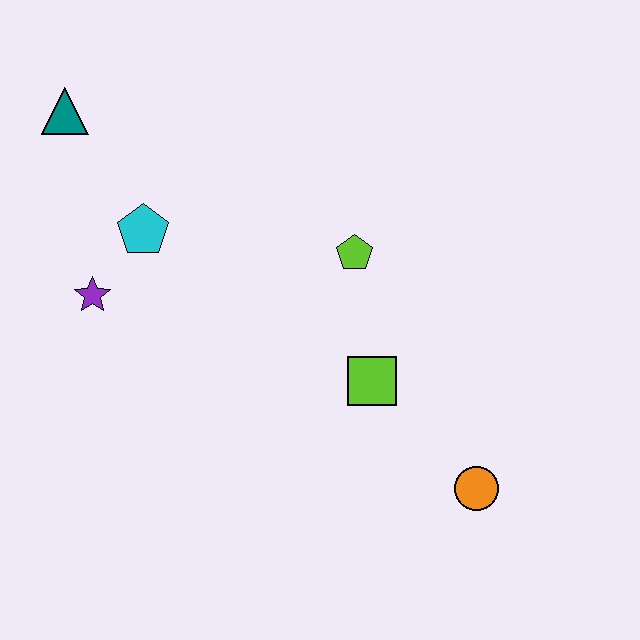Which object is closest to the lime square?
The lime pentagon is closest to the lime square.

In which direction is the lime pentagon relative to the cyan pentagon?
The lime pentagon is to the right of the cyan pentagon.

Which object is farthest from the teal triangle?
The orange circle is farthest from the teal triangle.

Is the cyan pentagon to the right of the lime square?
No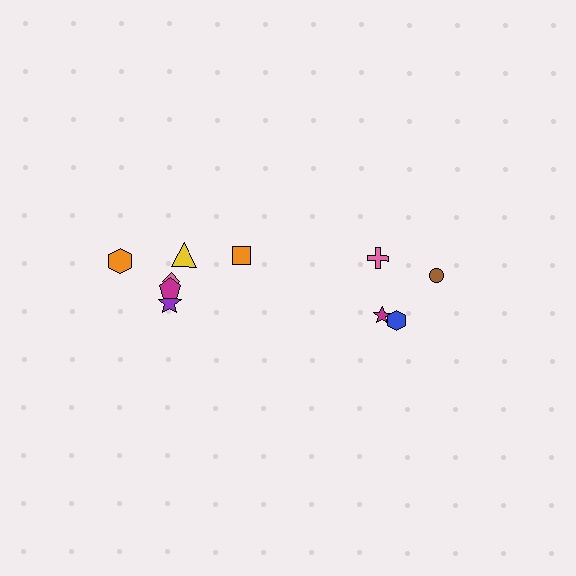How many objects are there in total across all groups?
There are 10 objects.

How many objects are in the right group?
There are 4 objects.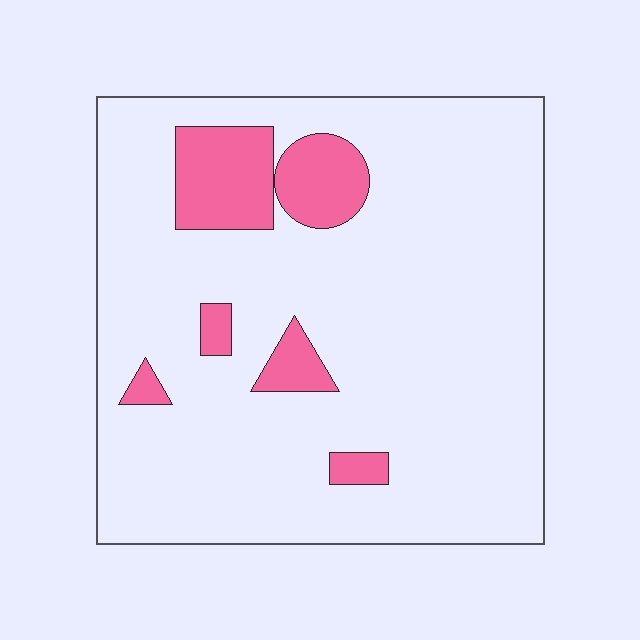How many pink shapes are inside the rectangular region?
6.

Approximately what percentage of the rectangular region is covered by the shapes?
Approximately 15%.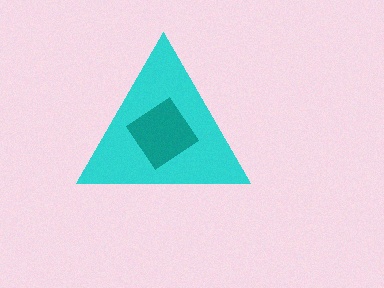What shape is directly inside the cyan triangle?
The teal diamond.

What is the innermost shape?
The teal diamond.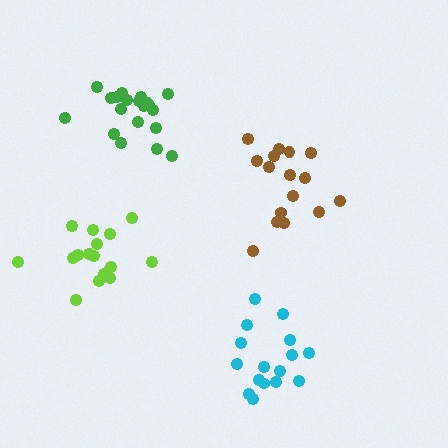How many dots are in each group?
Group 1: 16 dots, Group 2: 19 dots, Group 3: 20 dots, Group 4: 16 dots (71 total).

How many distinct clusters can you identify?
There are 4 distinct clusters.